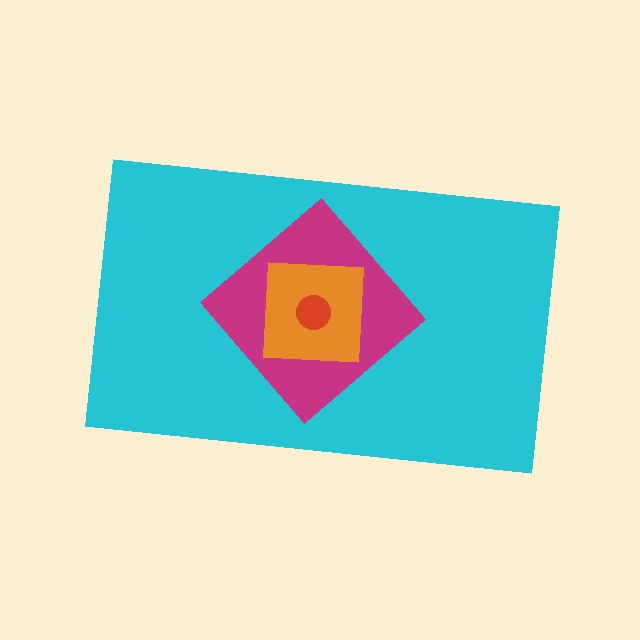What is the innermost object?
The red circle.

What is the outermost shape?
The cyan rectangle.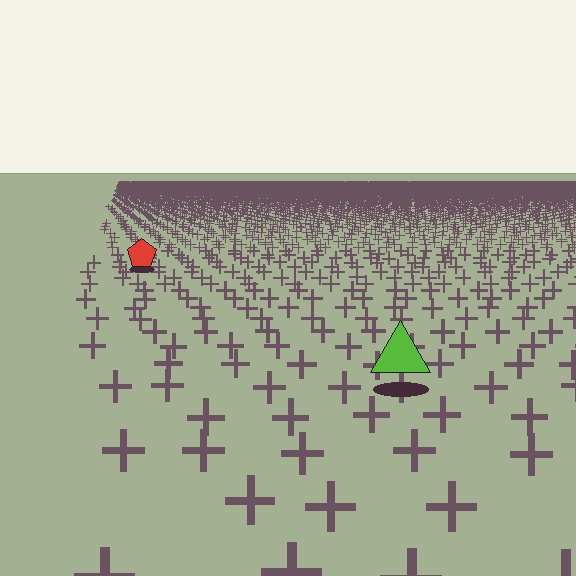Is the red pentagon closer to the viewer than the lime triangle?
No. The lime triangle is closer — you can tell from the texture gradient: the ground texture is coarser near it.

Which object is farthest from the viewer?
The red pentagon is farthest from the viewer. It appears smaller and the ground texture around it is denser.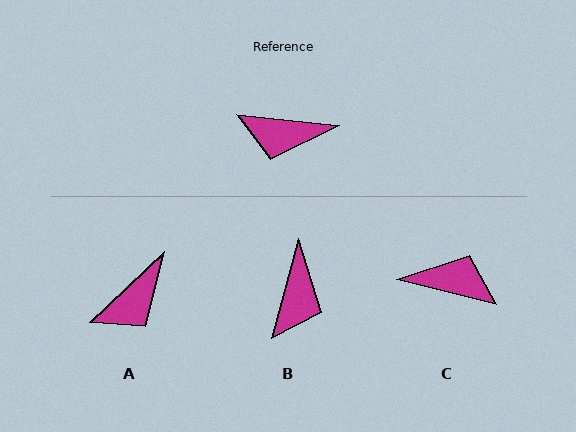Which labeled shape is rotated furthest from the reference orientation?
C, about 171 degrees away.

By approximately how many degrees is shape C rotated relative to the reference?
Approximately 171 degrees counter-clockwise.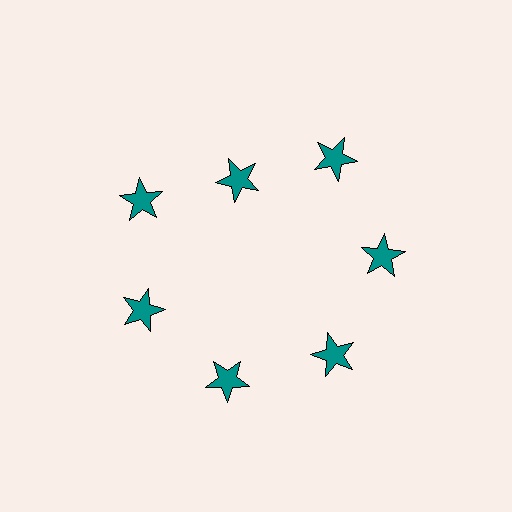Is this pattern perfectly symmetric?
No. The 7 teal stars are arranged in a ring, but one element near the 12 o'clock position is pulled inward toward the center, breaking the 7-fold rotational symmetry.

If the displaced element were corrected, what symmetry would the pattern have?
It would have 7-fold rotational symmetry — the pattern would map onto itself every 51 degrees.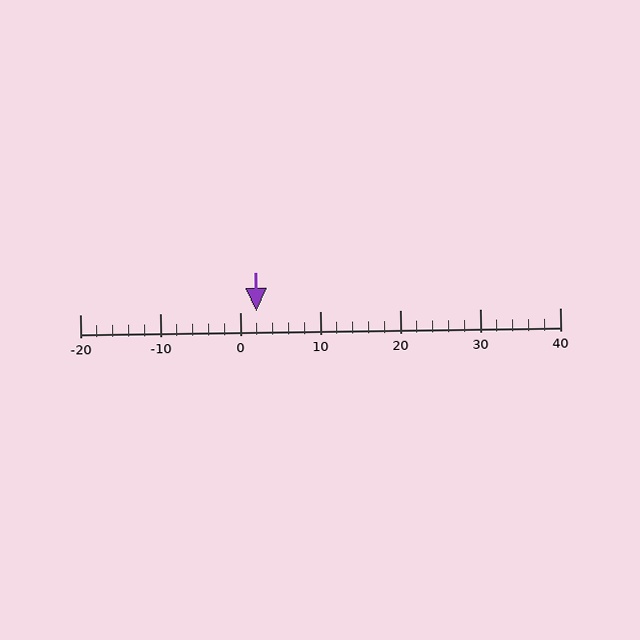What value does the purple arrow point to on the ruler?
The purple arrow points to approximately 2.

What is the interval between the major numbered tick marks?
The major tick marks are spaced 10 units apart.